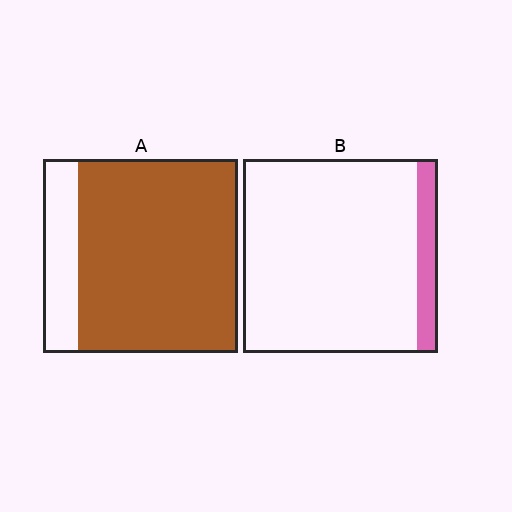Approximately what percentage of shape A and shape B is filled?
A is approximately 80% and B is approximately 10%.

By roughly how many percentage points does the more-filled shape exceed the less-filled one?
By roughly 70 percentage points (A over B).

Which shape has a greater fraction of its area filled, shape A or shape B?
Shape A.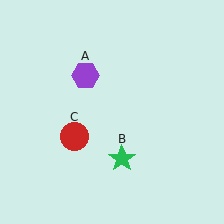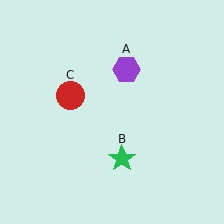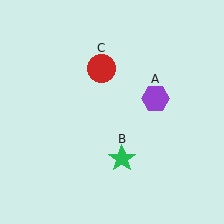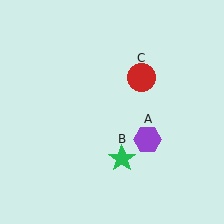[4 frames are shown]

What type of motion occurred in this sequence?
The purple hexagon (object A), red circle (object C) rotated clockwise around the center of the scene.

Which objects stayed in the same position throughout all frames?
Green star (object B) remained stationary.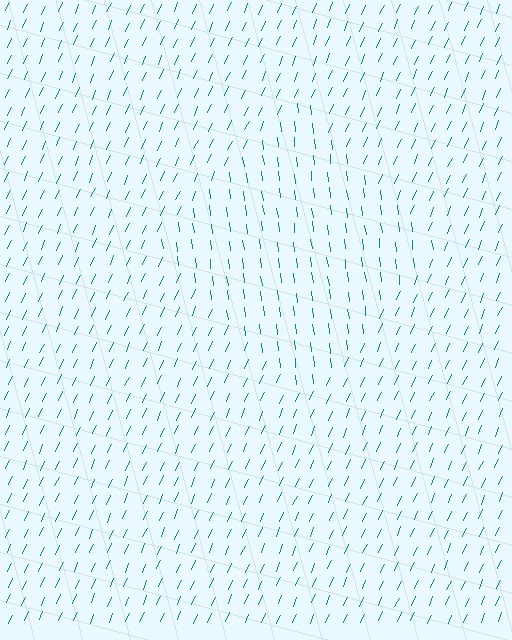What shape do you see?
I see a diamond.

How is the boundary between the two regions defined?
The boundary is defined purely by a change in line orientation (approximately 31 degrees difference). All lines are the same color and thickness.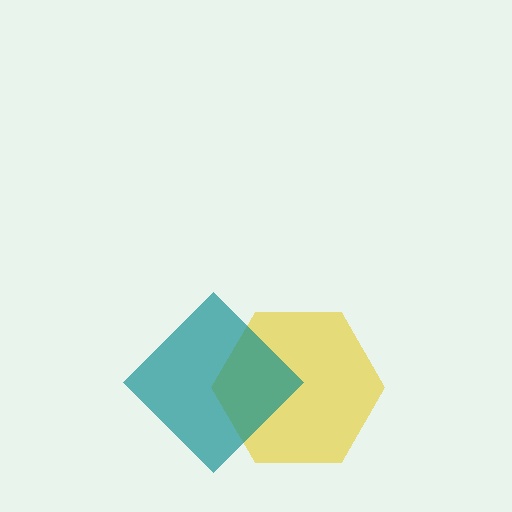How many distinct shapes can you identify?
There are 2 distinct shapes: a yellow hexagon, a teal diamond.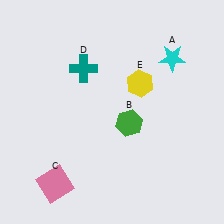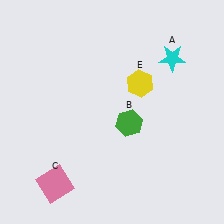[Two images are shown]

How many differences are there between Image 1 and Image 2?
There is 1 difference between the two images.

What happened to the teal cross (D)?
The teal cross (D) was removed in Image 2. It was in the top-left area of Image 1.